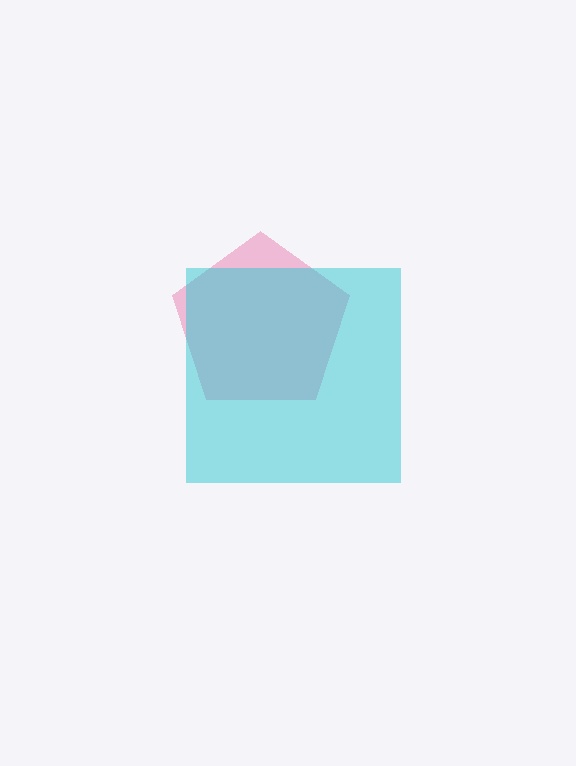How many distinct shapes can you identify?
There are 2 distinct shapes: a pink pentagon, a cyan square.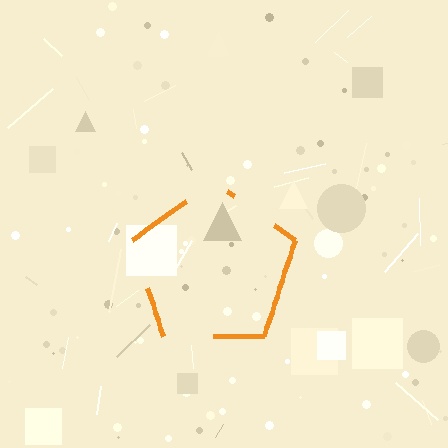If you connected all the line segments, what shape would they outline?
They would outline a pentagon.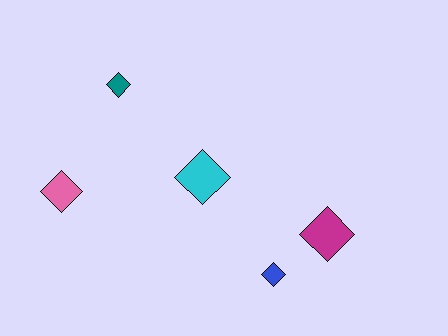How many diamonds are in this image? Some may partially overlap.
There are 5 diamonds.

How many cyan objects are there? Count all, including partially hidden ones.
There is 1 cyan object.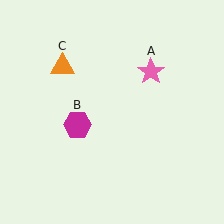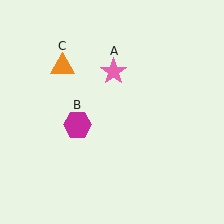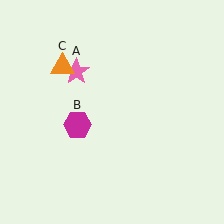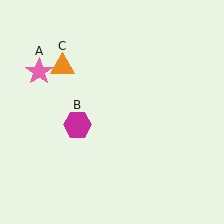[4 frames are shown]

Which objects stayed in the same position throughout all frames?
Magenta hexagon (object B) and orange triangle (object C) remained stationary.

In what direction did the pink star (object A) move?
The pink star (object A) moved left.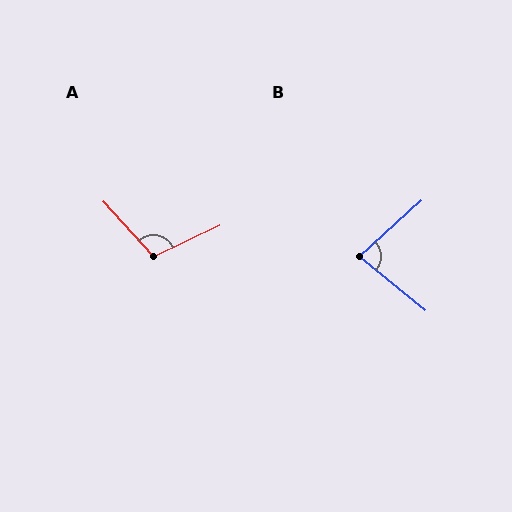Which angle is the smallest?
B, at approximately 82 degrees.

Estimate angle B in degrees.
Approximately 82 degrees.